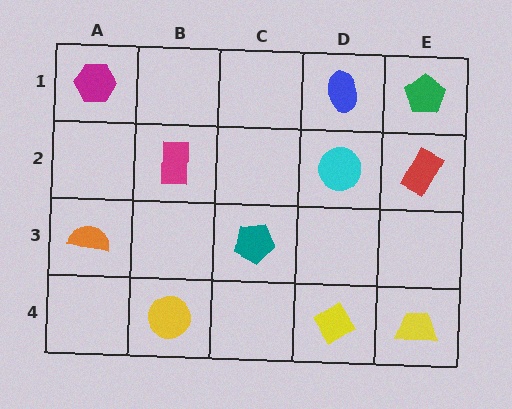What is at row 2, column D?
A cyan circle.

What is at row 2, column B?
A magenta rectangle.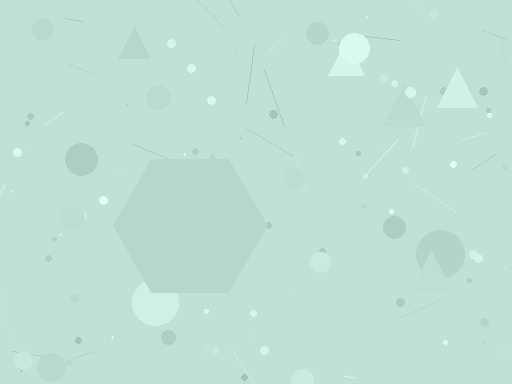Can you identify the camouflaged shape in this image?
The camouflaged shape is a hexagon.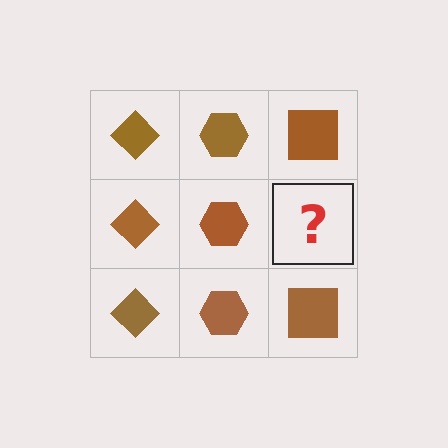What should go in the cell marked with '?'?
The missing cell should contain a brown square.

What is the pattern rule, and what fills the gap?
The rule is that each column has a consistent shape. The gap should be filled with a brown square.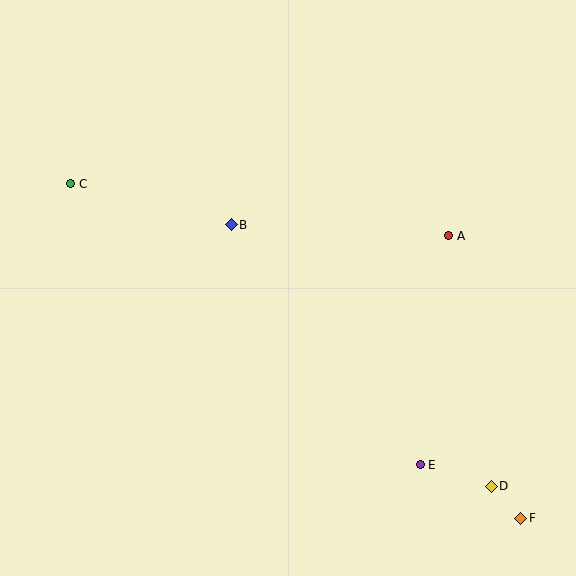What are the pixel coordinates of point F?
Point F is at (521, 518).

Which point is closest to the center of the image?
Point B at (231, 225) is closest to the center.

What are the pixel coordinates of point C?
Point C is at (71, 184).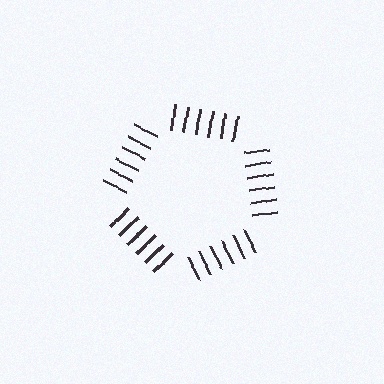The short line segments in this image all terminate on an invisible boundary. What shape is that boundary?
An illusory pentagon — the line segments terminate on its edges but no continuous stroke is drawn.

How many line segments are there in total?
30 — 6 along each of the 5 edges.